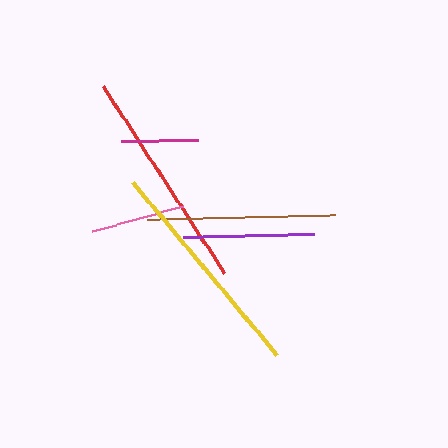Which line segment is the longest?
The yellow line is the longest at approximately 225 pixels.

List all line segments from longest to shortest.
From longest to shortest: yellow, red, brown, purple, pink, magenta.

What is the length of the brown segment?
The brown segment is approximately 188 pixels long.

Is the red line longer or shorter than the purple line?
The red line is longer than the purple line.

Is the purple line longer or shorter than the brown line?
The brown line is longer than the purple line.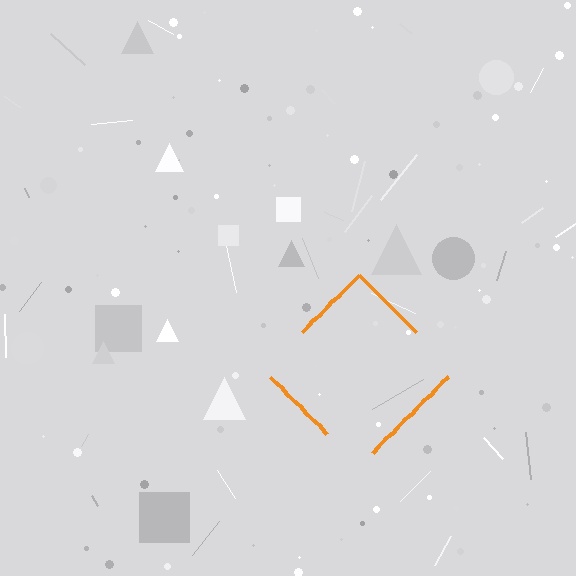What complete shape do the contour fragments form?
The contour fragments form a diamond.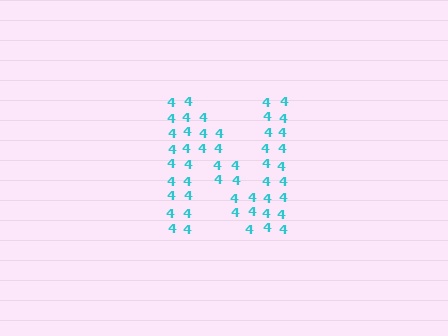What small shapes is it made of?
It is made of small digit 4's.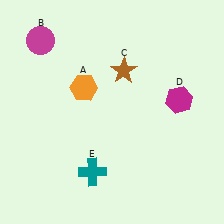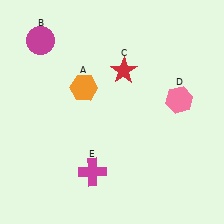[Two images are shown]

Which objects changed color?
C changed from brown to red. D changed from magenta to pink. E changed from teal to magenta.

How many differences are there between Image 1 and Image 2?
There are 3 differences between the two images.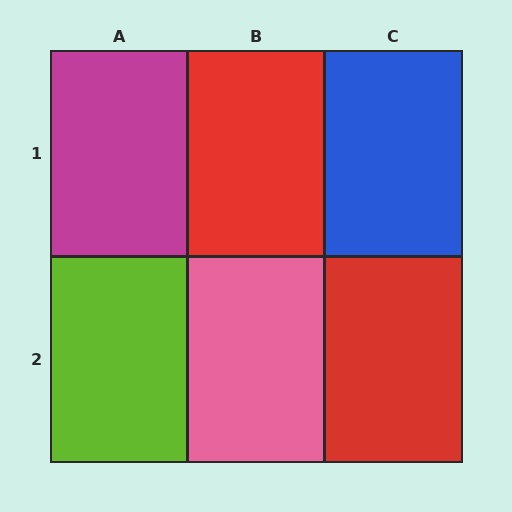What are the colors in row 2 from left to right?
Lime, pink, red.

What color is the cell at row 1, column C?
Blue.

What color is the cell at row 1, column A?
Magenta.